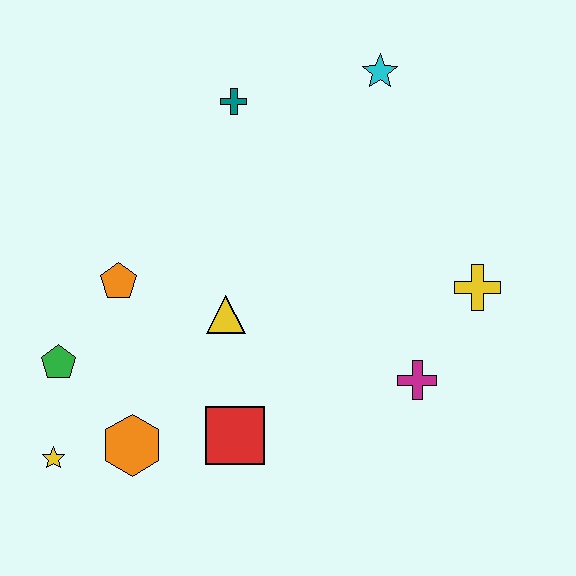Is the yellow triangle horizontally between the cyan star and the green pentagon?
Yes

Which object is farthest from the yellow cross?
The yellow star is farthest from the yellow cross.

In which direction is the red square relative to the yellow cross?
The red square is to the left of the yellow cross.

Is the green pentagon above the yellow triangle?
No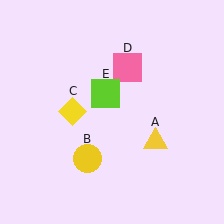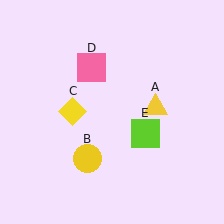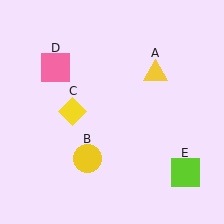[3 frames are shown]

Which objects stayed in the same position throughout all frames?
Yellow circle (object B) and yellow diamond (object C) remained stationary.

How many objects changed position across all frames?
3 objects changed position: yellow triangle (object A), pink square (object D), lime square (object E).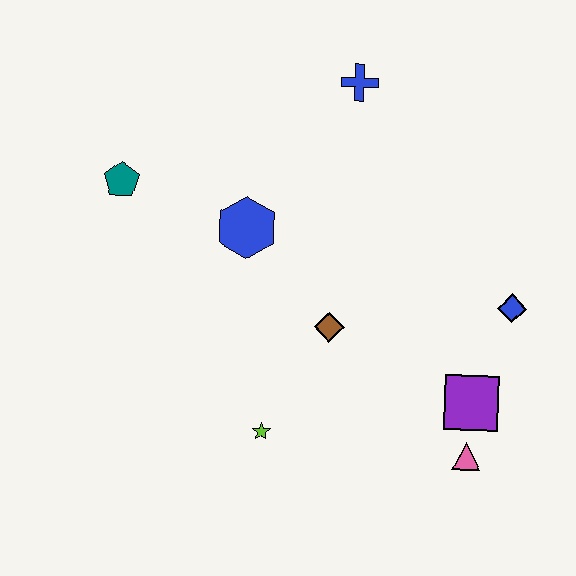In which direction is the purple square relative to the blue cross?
The purple square is below the blue cross.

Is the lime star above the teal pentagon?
No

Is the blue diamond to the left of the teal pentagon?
No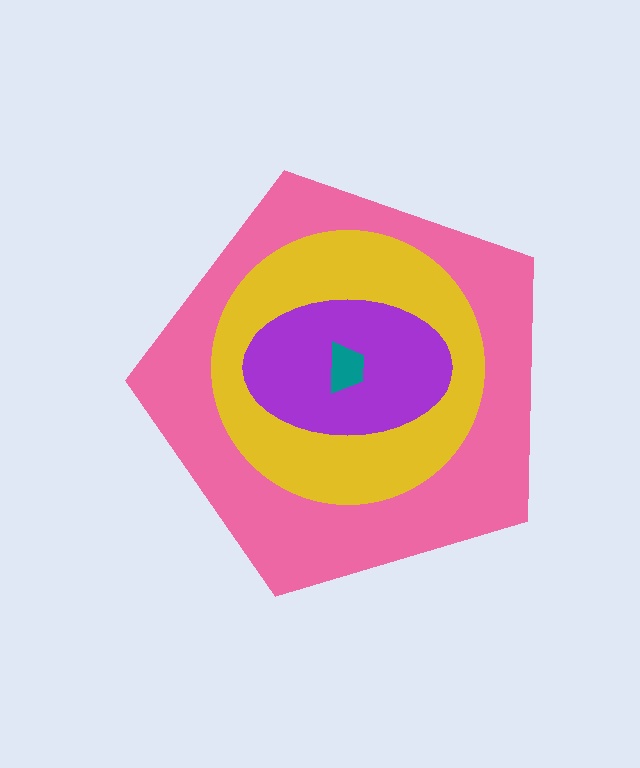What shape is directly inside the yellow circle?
The purple ellipse.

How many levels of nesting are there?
4.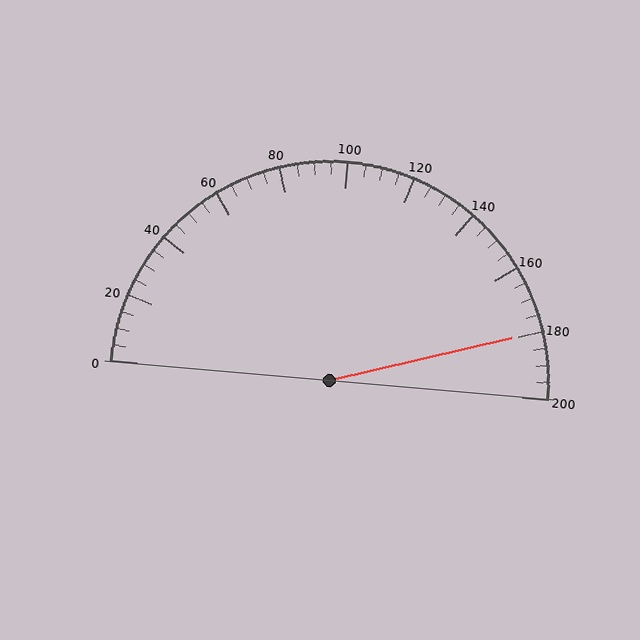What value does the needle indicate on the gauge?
The needle indicates approximately 180.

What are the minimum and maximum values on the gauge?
The gauge ranges from 0 to 200.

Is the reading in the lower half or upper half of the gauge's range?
The reading is in the upper half of the range (0 to 200).